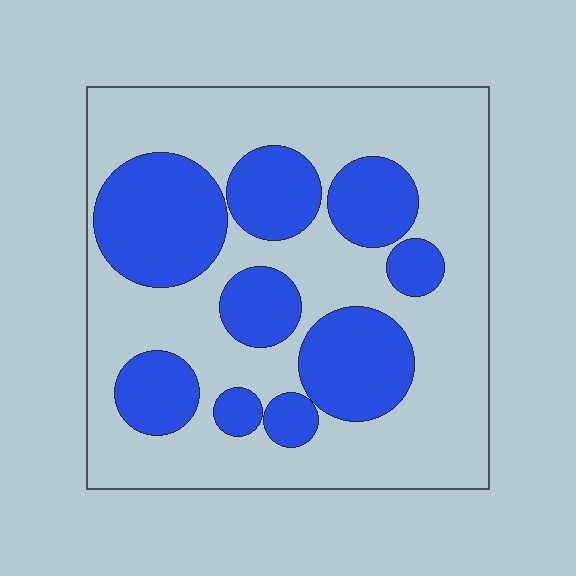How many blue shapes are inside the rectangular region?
9.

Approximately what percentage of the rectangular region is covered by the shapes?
Approximately 35%.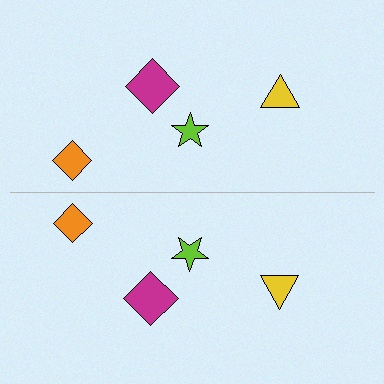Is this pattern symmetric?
Yes, this pattern has bilateral (reflection) symmetry.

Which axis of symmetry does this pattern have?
The pattern has a horizontal axis of symmetry running through the center of the image.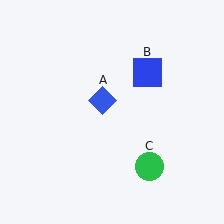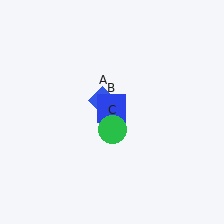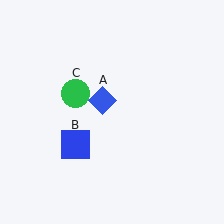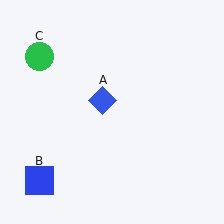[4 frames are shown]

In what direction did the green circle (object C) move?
The green circle (object C) moved up and to the left.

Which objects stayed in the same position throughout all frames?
Blue diamond (object A) remained stationary.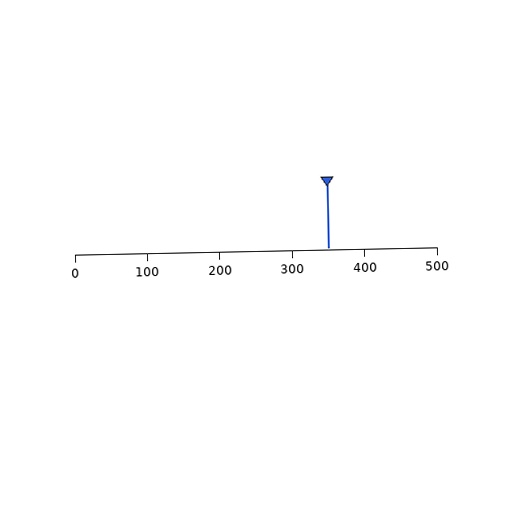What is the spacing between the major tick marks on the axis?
The major ticks are spaced 100 apart.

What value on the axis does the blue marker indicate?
The marker indicates approximately 350.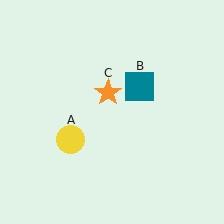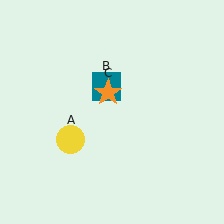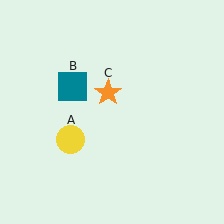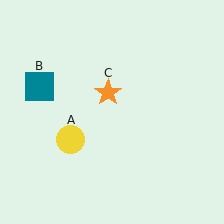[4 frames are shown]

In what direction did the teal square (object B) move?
The teal square (object B) moved left.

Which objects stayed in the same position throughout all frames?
Yellow circle (object A) and orange star (object C) remained stationary.